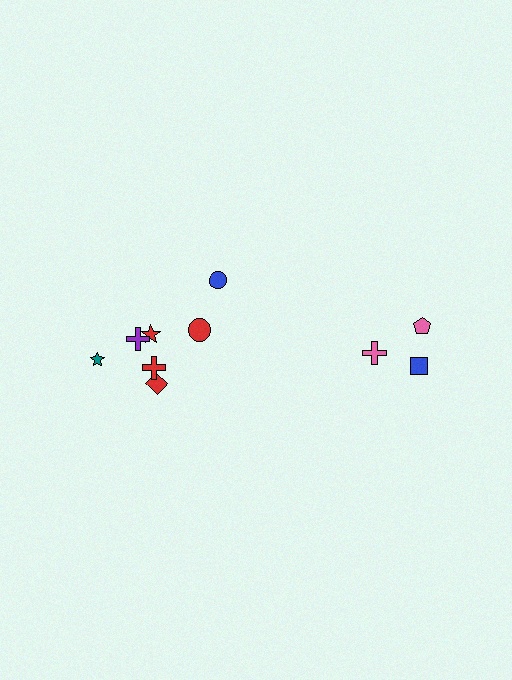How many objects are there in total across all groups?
There are 10 objects.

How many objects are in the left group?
There are 7 objects.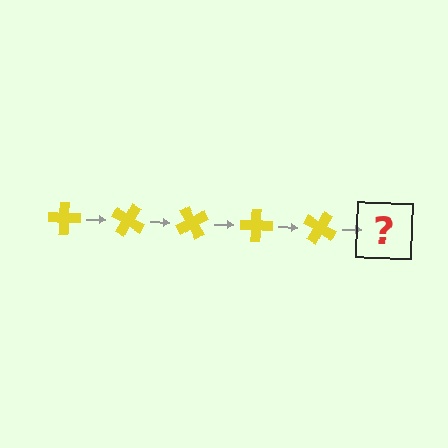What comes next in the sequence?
The next element should be a yellow cross rotated 150 degrees.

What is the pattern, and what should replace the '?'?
The pattern is that the cross rotates 30 degrees each step. The '?' should be a yellow cross rotated 150 degrees.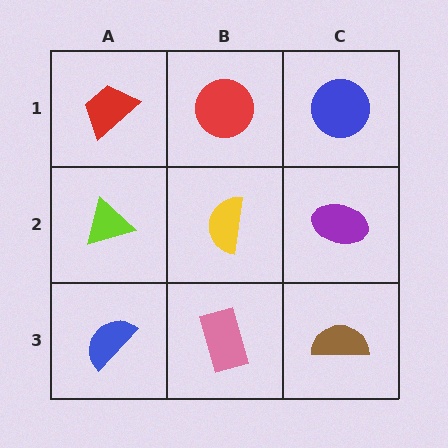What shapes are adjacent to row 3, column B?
A yellow semicircle (row 2, column B), a blue semicircle (row 3, column A), a brown semicircle (row 3, column C).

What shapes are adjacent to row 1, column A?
A lime triangle (row 2, column A), a red circle (row 1, column B).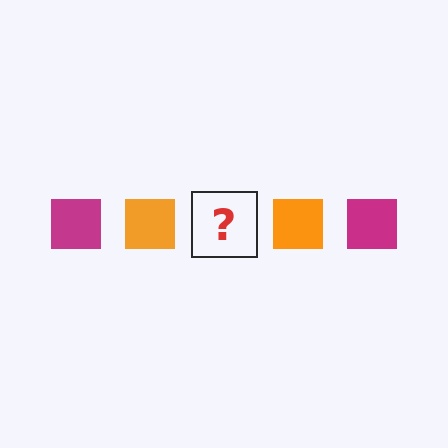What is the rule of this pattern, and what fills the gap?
The rule is that the pattern cycles through magenta, orange squares. The gap should be filled with a magenta square.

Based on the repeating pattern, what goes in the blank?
The blank should be a magenta square.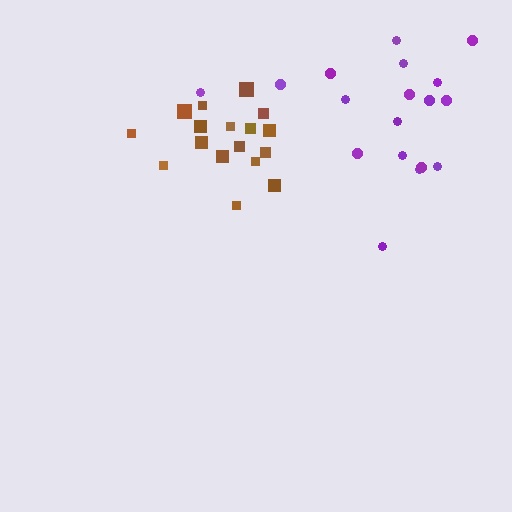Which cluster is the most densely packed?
Brown.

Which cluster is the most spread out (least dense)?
Purple.